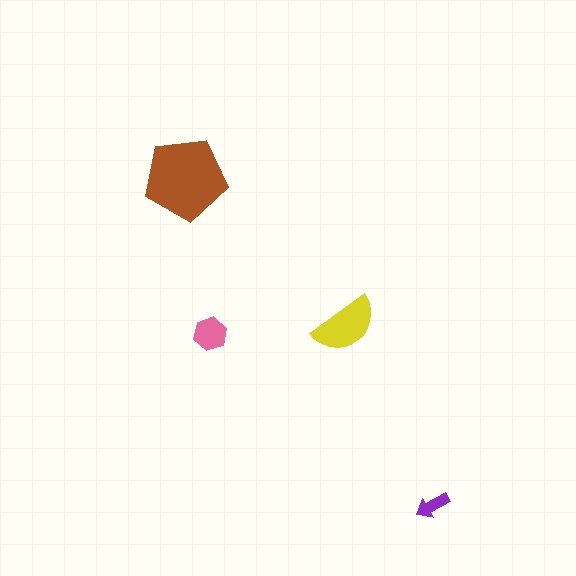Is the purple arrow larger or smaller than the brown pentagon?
Smaller.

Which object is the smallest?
The purple arrow.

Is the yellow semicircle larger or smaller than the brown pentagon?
Smaller.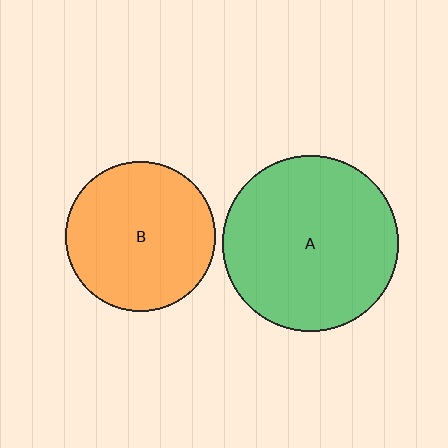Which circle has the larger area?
Circle A (green).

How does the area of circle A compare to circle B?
Approximately 1.4 times.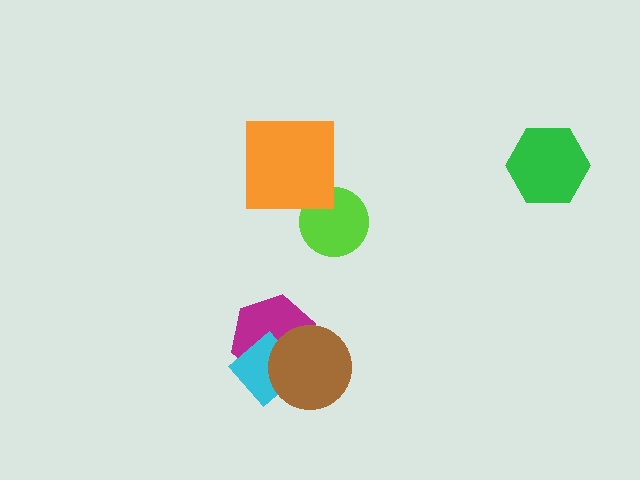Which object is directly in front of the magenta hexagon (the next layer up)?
The cyan diamond is directly in front of the magenta hexagon.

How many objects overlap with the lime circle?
0 objects overlap with the lime circle.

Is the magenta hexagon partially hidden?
Yes, it is partially covered by another shape.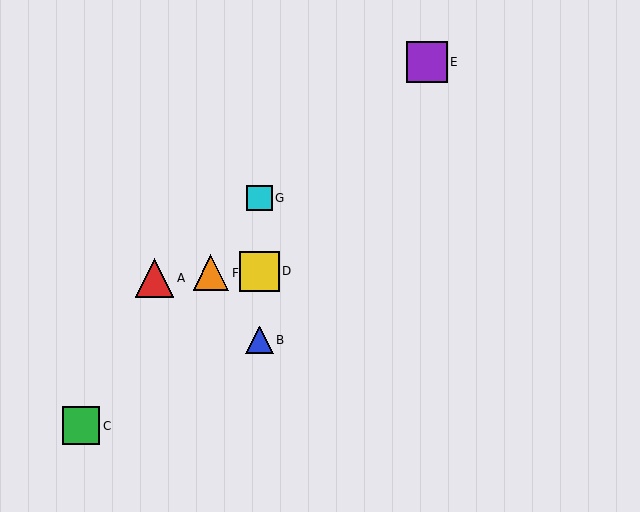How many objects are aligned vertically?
3 objects (B, D, G) are aligned vertically.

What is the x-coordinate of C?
Object C is at x≈81.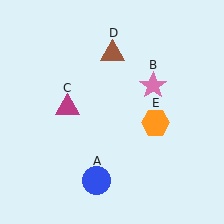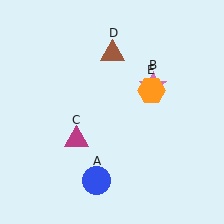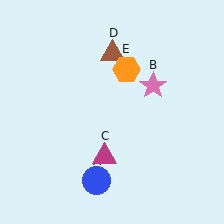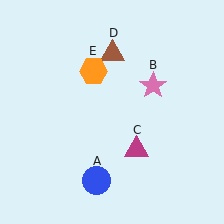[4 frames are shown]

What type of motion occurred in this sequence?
The magenta triangle (object C), orange hexagon (object E) rotated counterclockwise around the center of the scene.